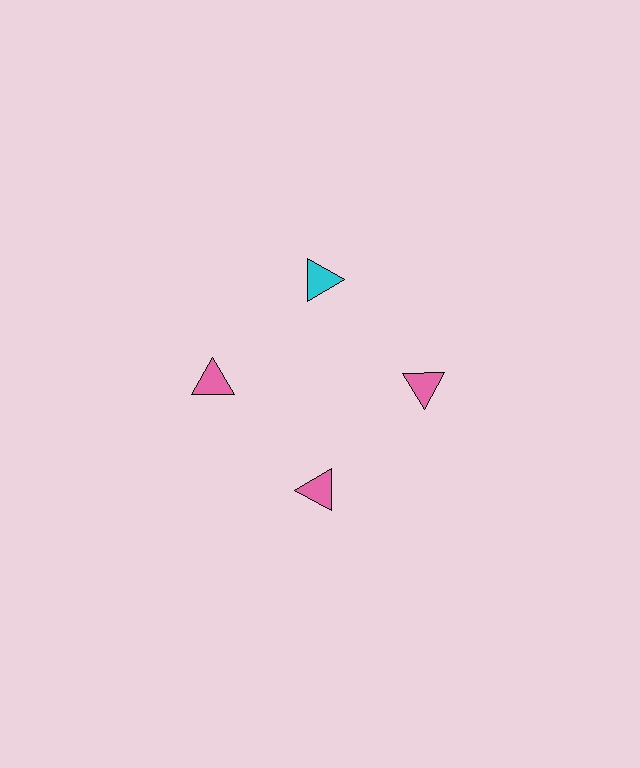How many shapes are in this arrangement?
There are 4 shapes arranged in a ring pattern.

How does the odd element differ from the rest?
It has a different color: cyan instead of pink.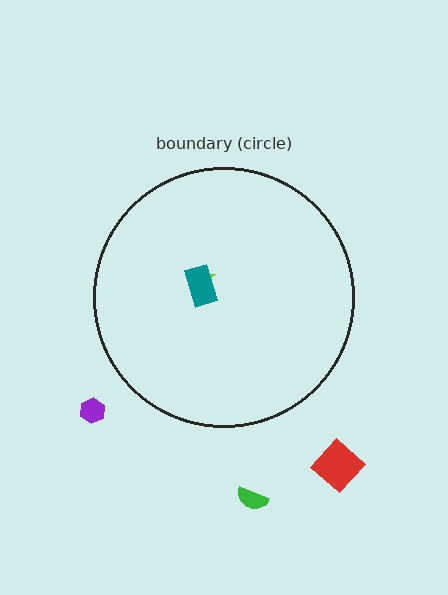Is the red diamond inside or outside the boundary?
Outside.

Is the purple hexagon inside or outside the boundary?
Outside.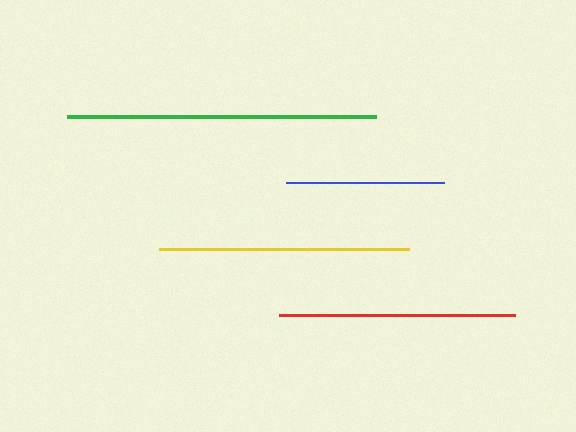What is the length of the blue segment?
The blue segment is approximately 158 pixels long.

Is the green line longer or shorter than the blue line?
The green line is longer than the blue line.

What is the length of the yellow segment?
The yellow segment is approximately 250 pixels long.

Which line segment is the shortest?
The blue line is the shortest at approximately 158 pixels.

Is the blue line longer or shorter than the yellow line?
The yellow line is longer than the blue line.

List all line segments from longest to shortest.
From longest to shortest: green, yellow, red, blue.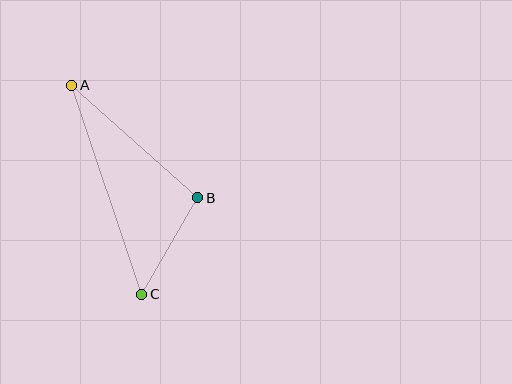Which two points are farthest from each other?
Points A and C are farthest from each other.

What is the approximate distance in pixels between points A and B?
The distance between A and B is approximately 169 pixels.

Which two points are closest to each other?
Points B and C are closest to each other.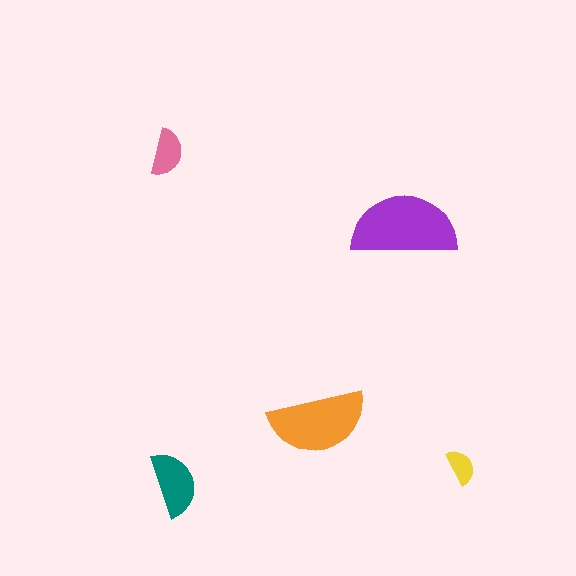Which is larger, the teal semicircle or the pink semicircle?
The teal one.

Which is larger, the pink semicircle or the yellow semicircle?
The pink one.